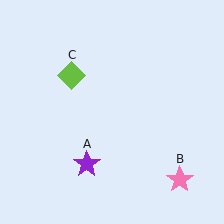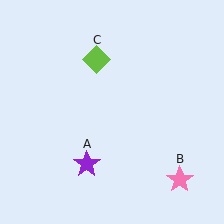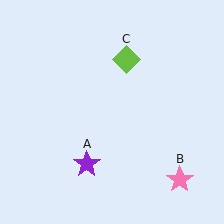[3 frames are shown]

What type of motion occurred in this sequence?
The lime diamond (object C) rotated clockwise around the center of the scene.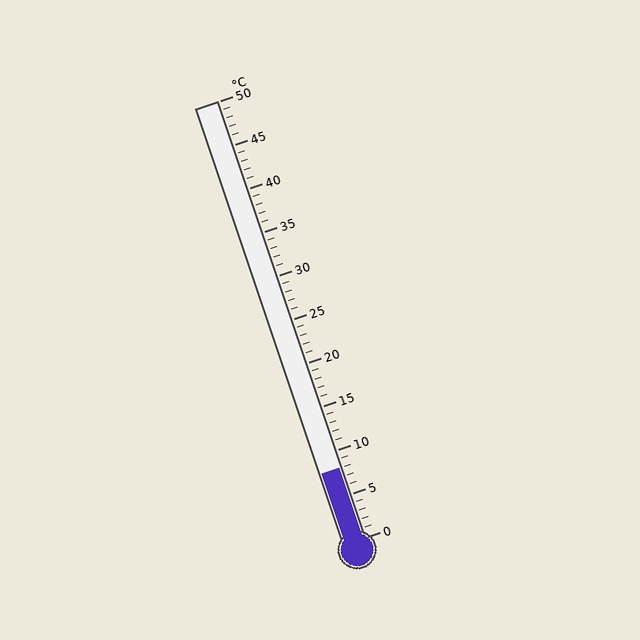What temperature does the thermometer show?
The thermometer shows approximately 8°C.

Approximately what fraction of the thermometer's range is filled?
The thermometer is filled to approximately 15% of its range.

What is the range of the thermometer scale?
The thermometer scale ranges from 0°C to 50°C.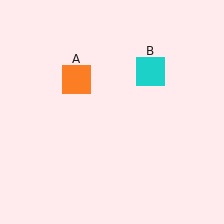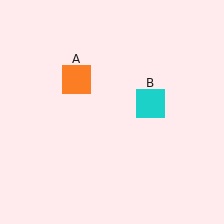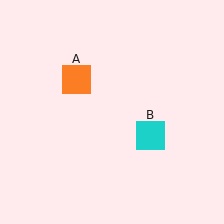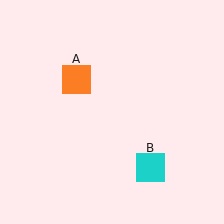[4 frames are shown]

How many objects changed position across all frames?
1 object changed position: cyan square (object B).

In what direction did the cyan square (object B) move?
The cyan square (object B) moved down.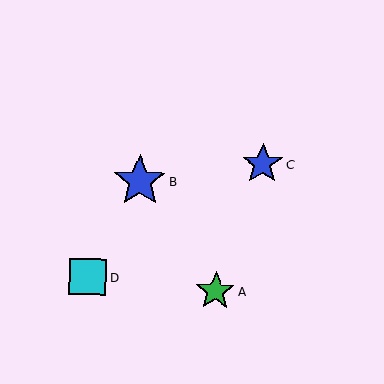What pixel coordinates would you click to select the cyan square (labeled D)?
Click at (88, 277) to select the cyan square D.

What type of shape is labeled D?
Shape D is a cyan square.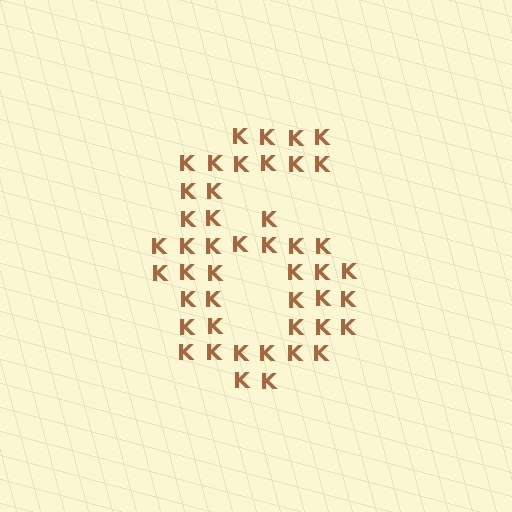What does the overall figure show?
The overall figure shows the digit 6.